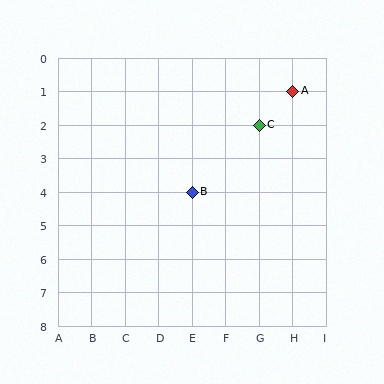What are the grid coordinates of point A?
Point A is at grid coordinates (H, 1).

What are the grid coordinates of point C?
Point C is at grid coordinates (G, 2).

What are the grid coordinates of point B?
Point B is at grid coordinates (E, 4).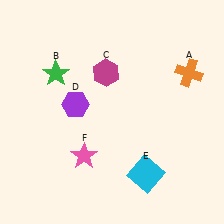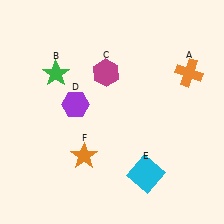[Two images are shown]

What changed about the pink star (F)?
In Image 1, F is pink. In Image 2, it changed to orange.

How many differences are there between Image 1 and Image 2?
There is 1 difference between the two images.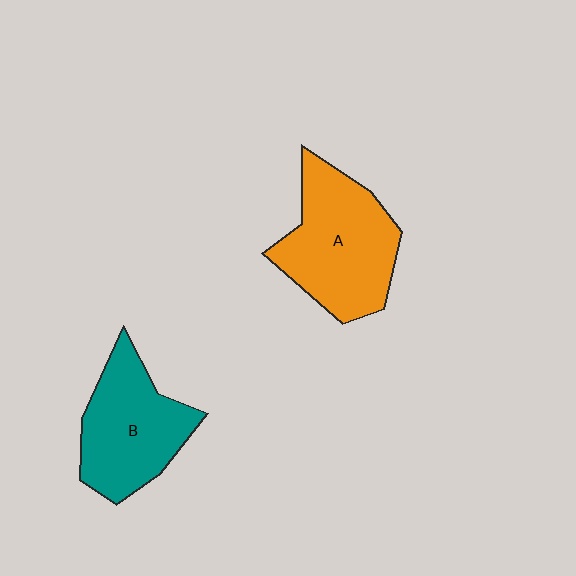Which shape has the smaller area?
Shape B (teal).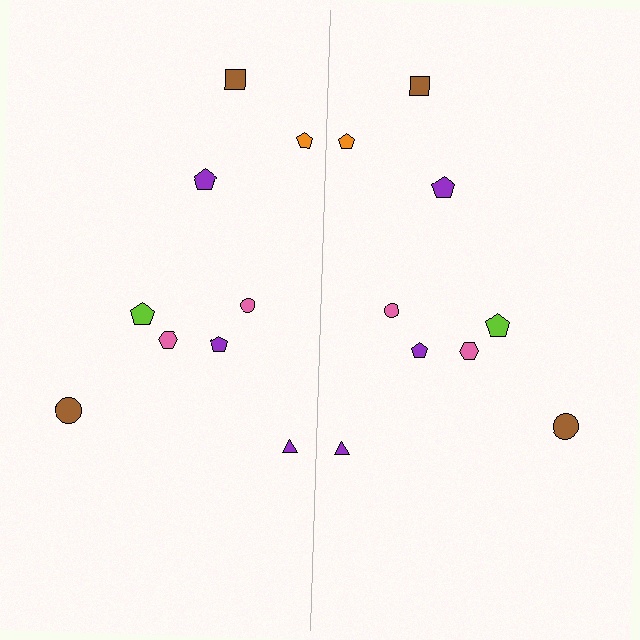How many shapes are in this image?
There are 18 shapes in this image.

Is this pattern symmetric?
Yes, this pattern has bilateral (reflection) symmetry.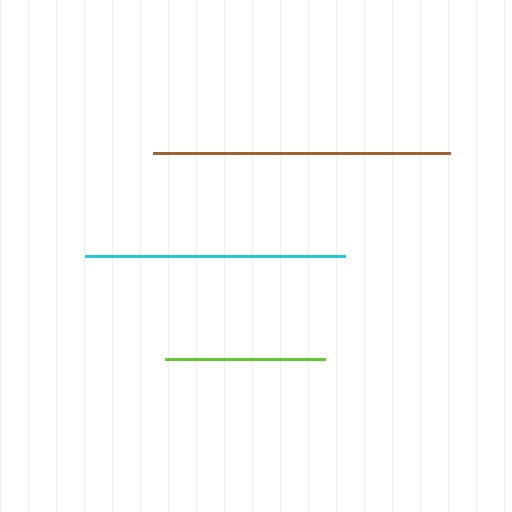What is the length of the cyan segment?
The cyan segment is approximately 260 pixels long.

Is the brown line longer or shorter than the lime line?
The brown line is longer than the lime line.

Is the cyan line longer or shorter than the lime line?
The cyan line is longer than the lime line.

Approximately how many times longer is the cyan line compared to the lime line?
The cyan line is approximately 1.6 times the length of the lime line.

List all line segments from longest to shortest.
From longest to shortest: brown, cyan, lime.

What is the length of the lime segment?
The lime segment is approximately 160 pixels long.